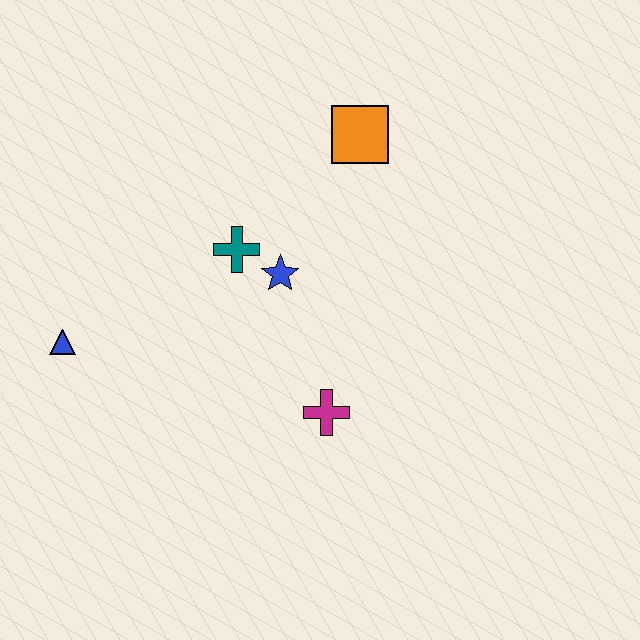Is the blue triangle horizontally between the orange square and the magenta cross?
No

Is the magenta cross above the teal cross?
No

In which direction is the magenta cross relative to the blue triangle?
The magenta cross is to the right of the blue triangle.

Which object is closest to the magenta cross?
The blue star is closest to the magenta cross.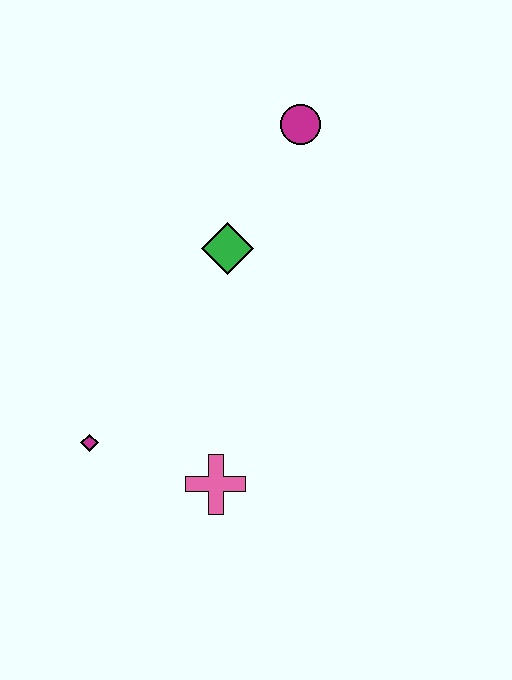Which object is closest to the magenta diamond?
The pink cross is closest to the magenta diamond.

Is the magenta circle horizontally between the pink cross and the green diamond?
No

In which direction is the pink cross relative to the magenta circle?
The pink cross is below the magenta circle.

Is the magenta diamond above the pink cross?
Yes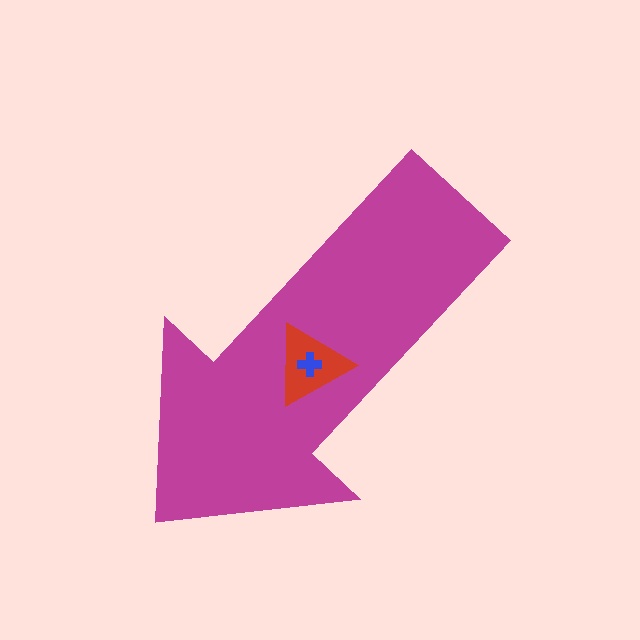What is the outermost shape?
The magenta arrow.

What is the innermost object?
The blue cross.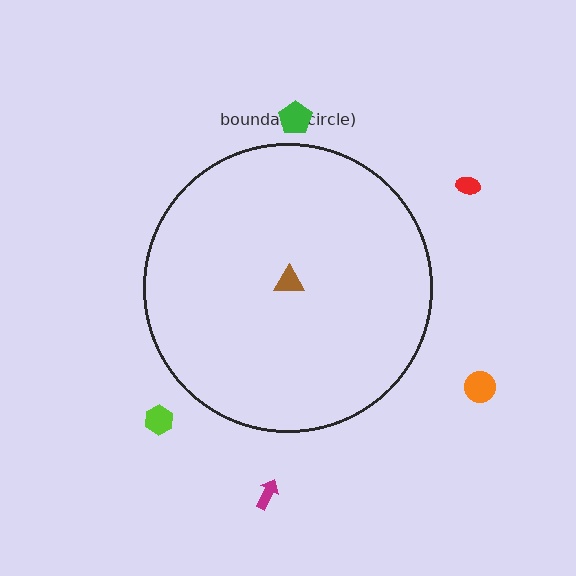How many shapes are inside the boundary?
1 inside, 5 outside.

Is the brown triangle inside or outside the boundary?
Inside.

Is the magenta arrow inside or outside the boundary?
Outside.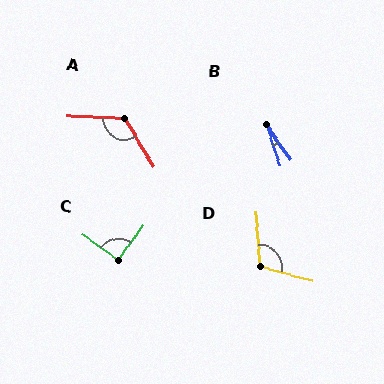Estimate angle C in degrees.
Approximately 91 degrees.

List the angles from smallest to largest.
B (16°), C (91°), D (110°), A (123°).